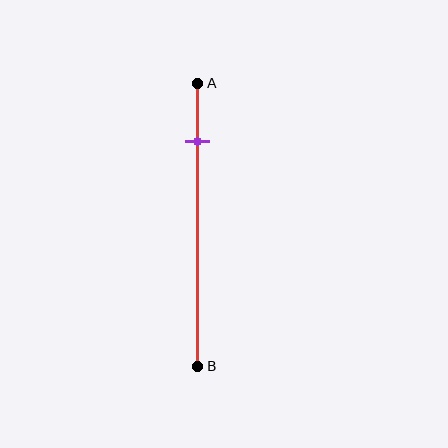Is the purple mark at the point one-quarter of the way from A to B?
No, the mark is at about 20% from A, not at the 25% one-quarter point.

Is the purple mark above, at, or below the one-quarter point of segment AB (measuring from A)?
The purple mark is above the one-quarter point of segment AB.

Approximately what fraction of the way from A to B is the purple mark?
The purple mark is approximately 20% of the way from A to B.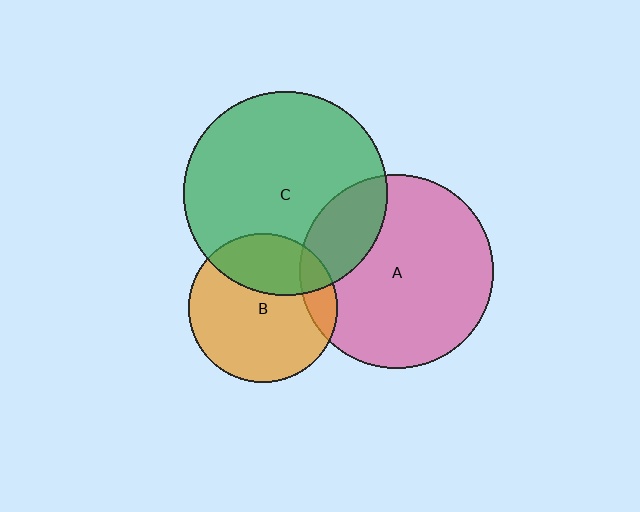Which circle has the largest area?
Circle C (green).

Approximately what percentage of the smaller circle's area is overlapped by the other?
Approximately 30%.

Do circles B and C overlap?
Yes.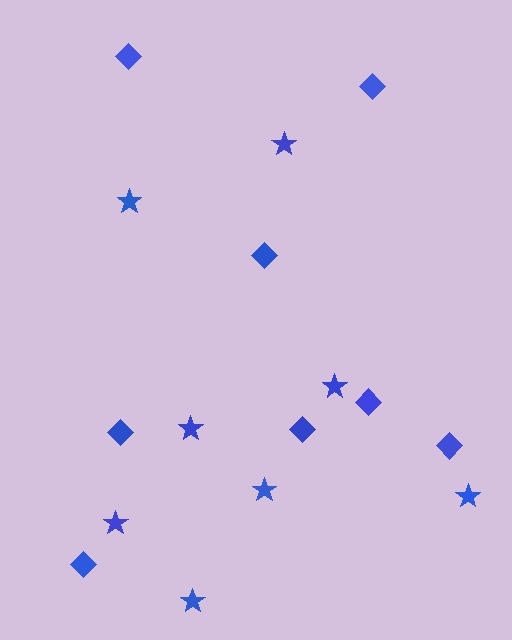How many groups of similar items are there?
There are 2 groups: one group of diamonds (8) and one group of stars (8).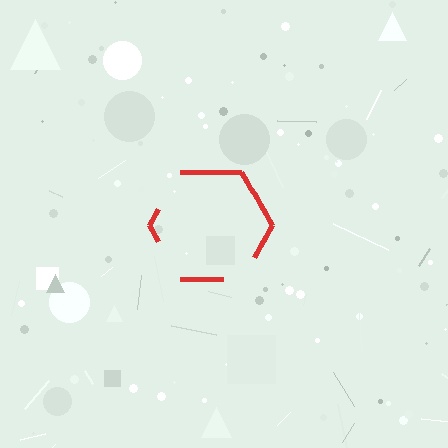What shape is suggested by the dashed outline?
The dashed outline suggests a hexagon.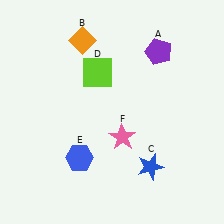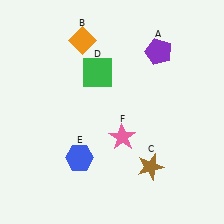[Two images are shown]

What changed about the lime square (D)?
In Image 1, D is lime. In Image 2, it changed to green.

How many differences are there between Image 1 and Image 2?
There are 2 differences between the two images.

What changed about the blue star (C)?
In Image 1, C is blue. In Image 2, it changed to brown.